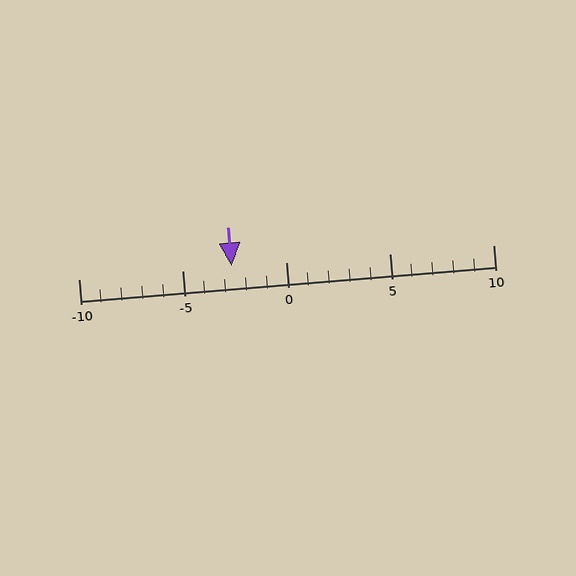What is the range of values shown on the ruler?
The ruler shows values from -10 to 10.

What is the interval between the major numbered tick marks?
The major tick marks are spaced 5 units apart.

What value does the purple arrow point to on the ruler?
The purple arrow points to approximately -3.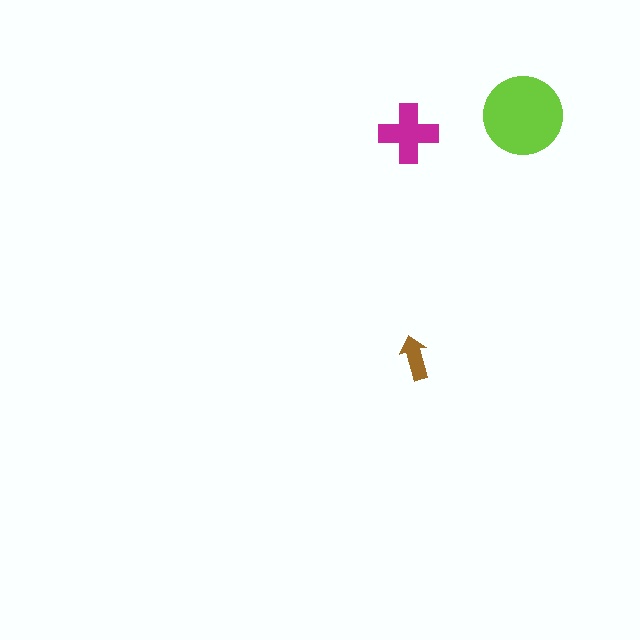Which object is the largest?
The lime circle.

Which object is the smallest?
The brown arrow.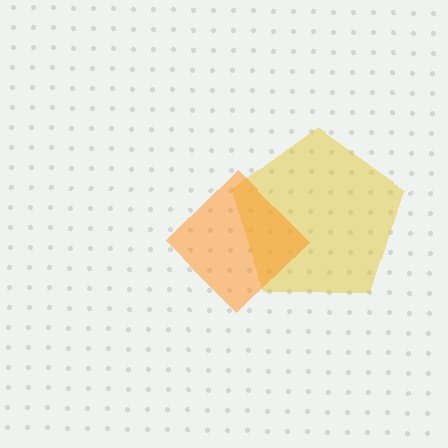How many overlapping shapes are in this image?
There are 2 overlapping shapes in the image.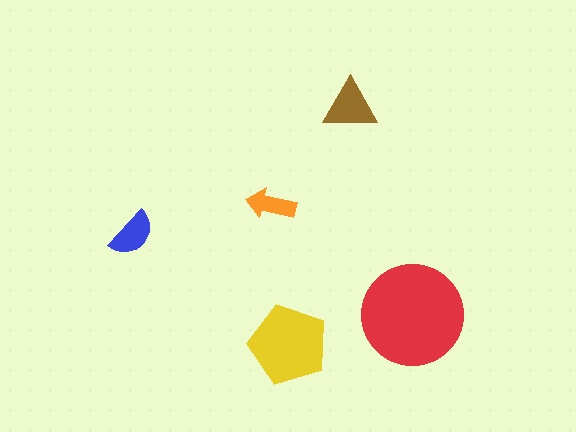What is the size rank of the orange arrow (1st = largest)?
5th.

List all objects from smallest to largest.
The orange arrow, the blue semicircle, the brown triangle, the yellow pentagon, the red circle.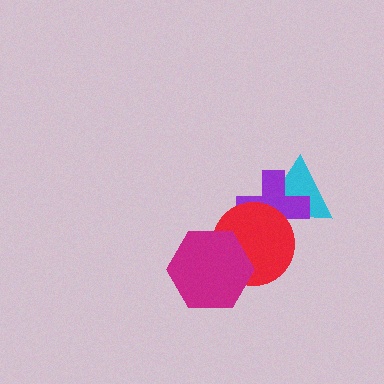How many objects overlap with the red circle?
3 objects overlap with the red circle.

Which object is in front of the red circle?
The magenta hexagon is in front of the red circle.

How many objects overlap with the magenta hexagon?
1 object overlaps with the magenta hexagon.